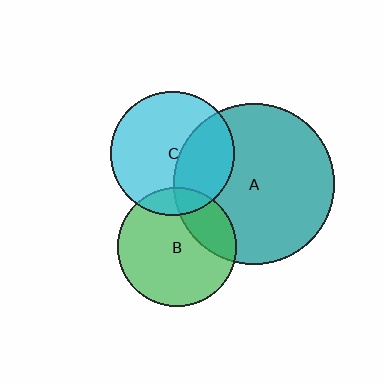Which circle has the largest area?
Circle A (teal).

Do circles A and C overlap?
Yes.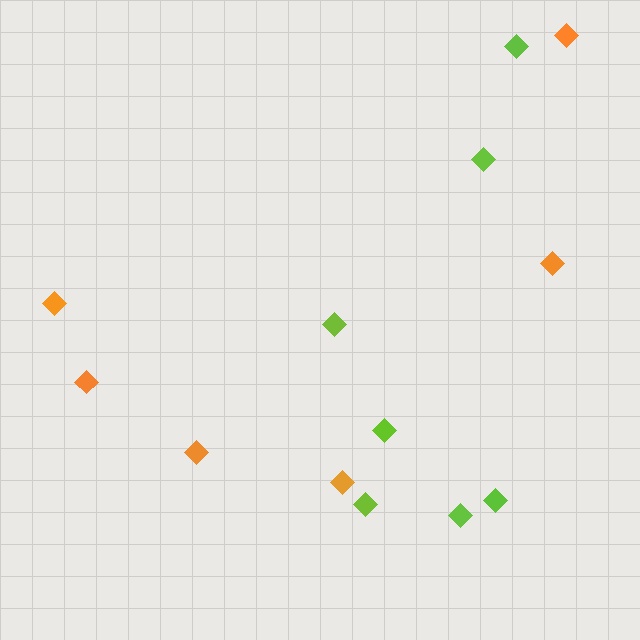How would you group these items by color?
There are 2 groups: one group of lime diamonds (7) and one group of orange diamonds (6).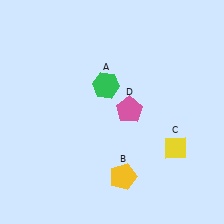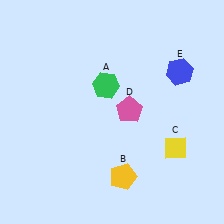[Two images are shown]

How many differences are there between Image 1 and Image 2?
There is 1 difference between the two images.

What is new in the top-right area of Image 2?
A blue hexagon (E) was added in the top-right area of Image 2.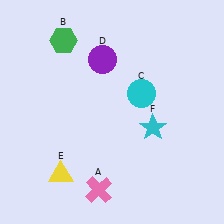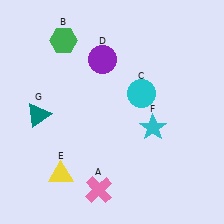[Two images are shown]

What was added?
A teal triangle (G) was added in Image 2.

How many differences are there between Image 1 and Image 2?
There is 1 difference between the two images.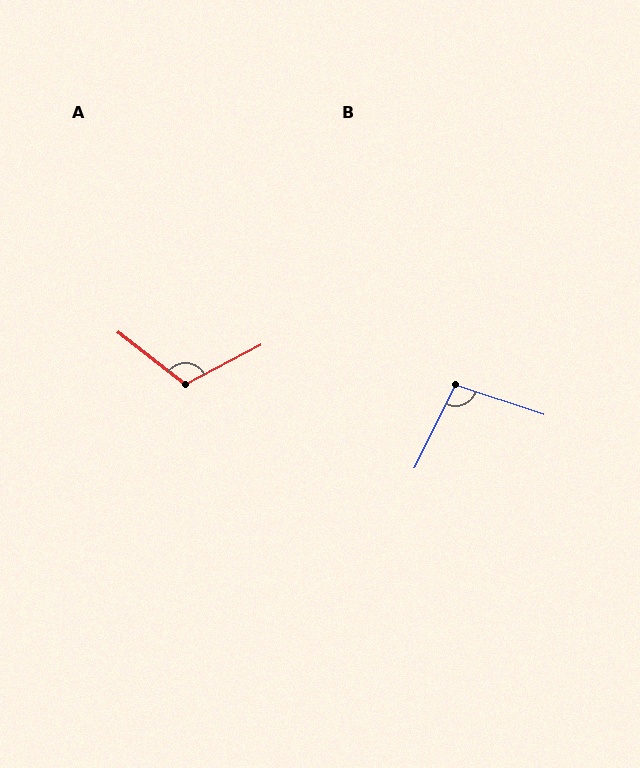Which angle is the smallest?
B, at approximately 98 degrees.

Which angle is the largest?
A, at approximately 114 degrees.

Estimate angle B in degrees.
Approximately 98 degrees.